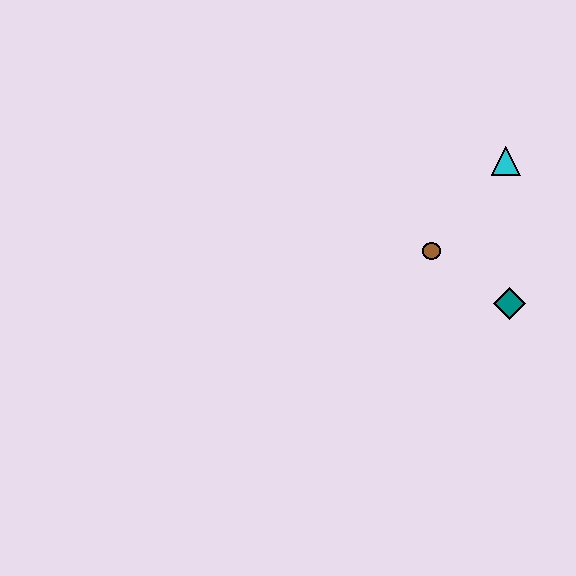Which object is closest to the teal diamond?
The brown circle is closest to the teal diamond.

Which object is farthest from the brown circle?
The cyan triangle is farthest from the brown circle.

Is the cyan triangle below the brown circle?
No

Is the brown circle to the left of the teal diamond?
Yes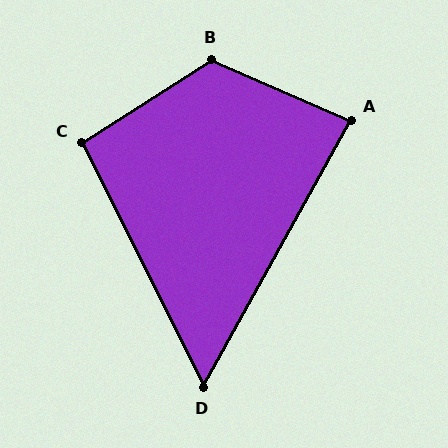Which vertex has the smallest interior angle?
D, at approximately 56 degrees.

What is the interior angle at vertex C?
Approximately 96 degrees (obtuse).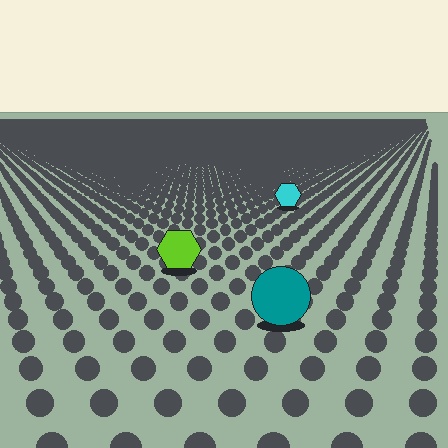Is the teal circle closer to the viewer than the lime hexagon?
Yes. The teal circle is closer — you can tell from the texture gradient: the ground texture is coarser near it.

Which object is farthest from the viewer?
The cyan hexagon is farthest from the viewer. It appears smaller and the ground texture around it is denser.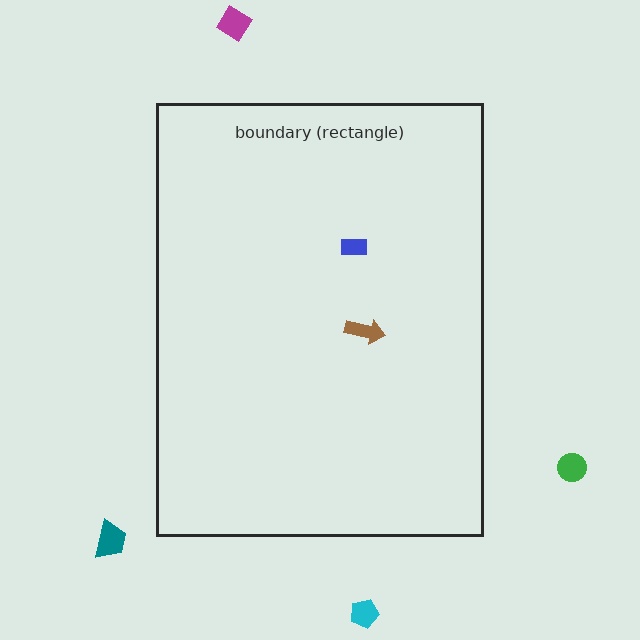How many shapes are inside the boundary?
2 inside, 4 outside.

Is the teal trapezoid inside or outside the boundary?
Outside.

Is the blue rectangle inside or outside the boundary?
Inside.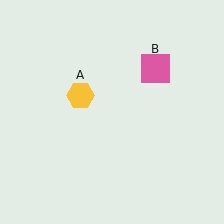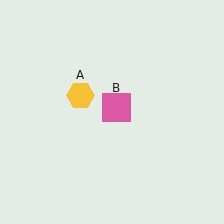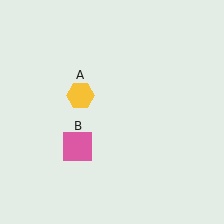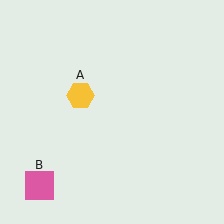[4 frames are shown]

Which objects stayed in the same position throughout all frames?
Yellow hexagon (object A) remained stationary.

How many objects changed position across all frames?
1 object changed position: pink square (object B).